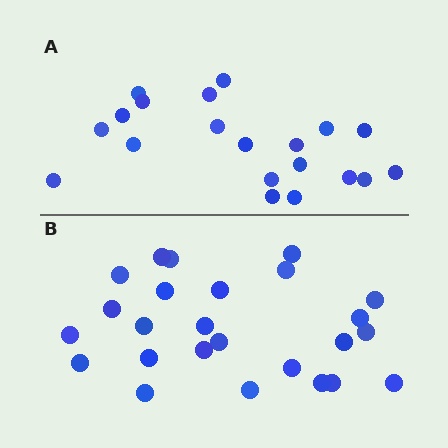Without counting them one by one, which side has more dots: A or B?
Region B (the bottom region) has more dots.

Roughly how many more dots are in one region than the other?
Region B has about 5 more dots than region A.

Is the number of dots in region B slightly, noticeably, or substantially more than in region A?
Region B has noticeably more, but not dramatically so. The ratio is roughly 1.2 to 1.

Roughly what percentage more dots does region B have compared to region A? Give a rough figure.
About 25% more.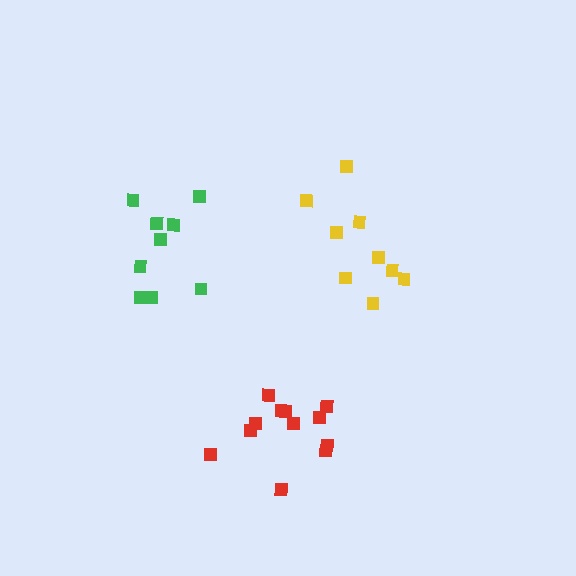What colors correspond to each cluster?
The clusters are colored: red, yellow, green.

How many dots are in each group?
Group 1: 12 dots, Group 2: 9 dots, Group 3: 9 dots (30 total).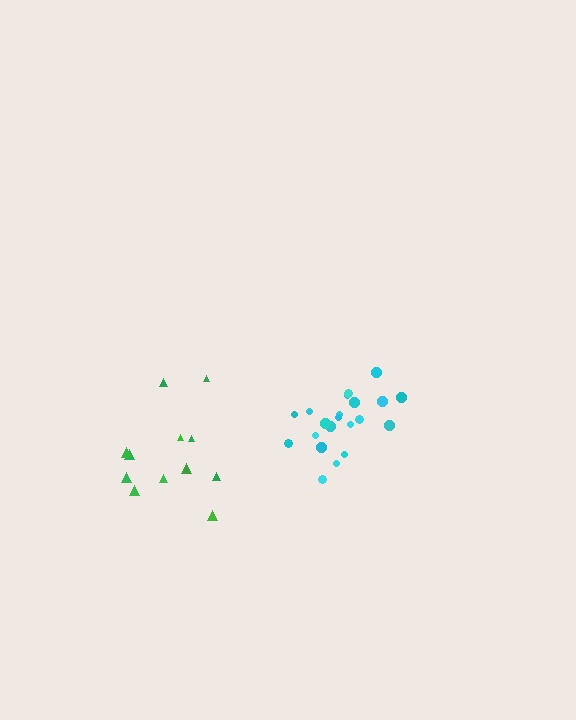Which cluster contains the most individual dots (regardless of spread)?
Cyan (21).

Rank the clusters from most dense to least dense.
cyan, green.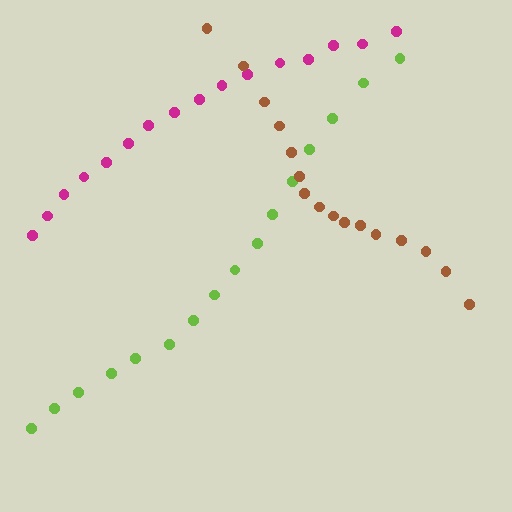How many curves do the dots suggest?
There are 3 distinct paths.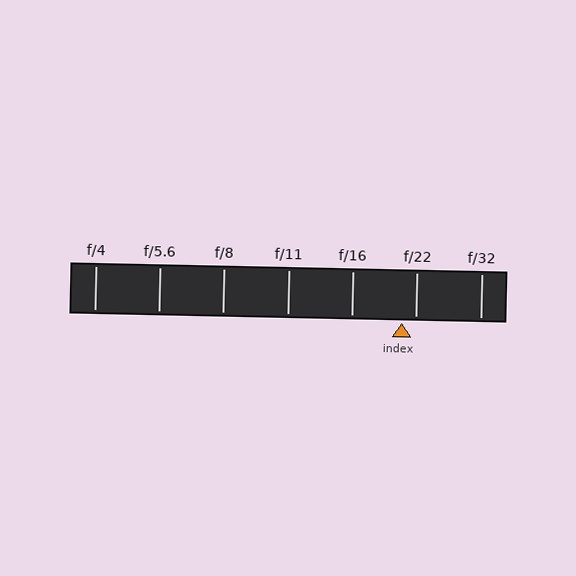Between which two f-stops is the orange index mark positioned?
The index mark is between f/16 and f/22.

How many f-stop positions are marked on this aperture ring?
There are 7 f-stop positions marked.